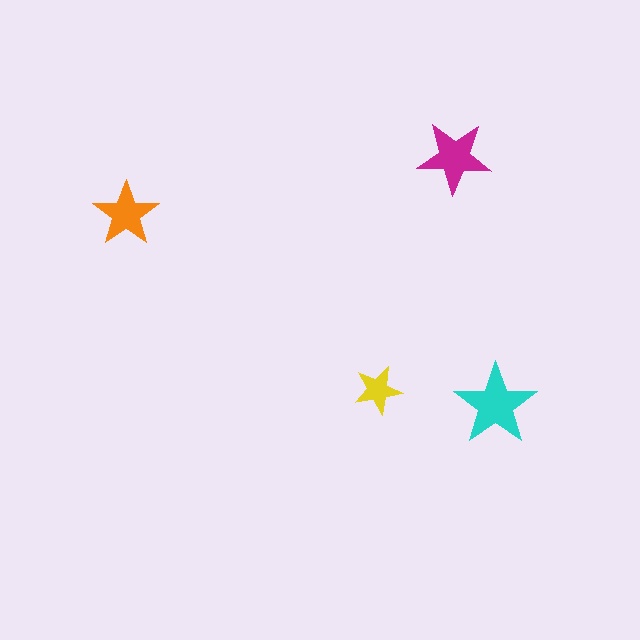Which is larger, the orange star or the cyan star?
The cyan one.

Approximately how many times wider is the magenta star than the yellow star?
About 1.5 times wider.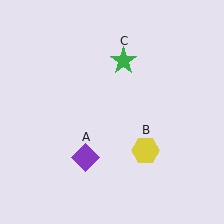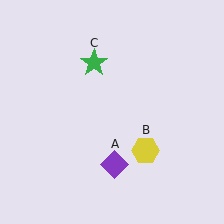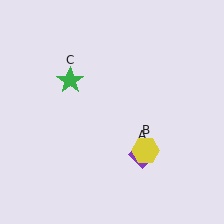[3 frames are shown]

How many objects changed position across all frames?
2 objects changed position: purple diamond (object A), green star (object C).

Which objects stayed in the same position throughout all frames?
Yellow hexagon (object B) remained stationary.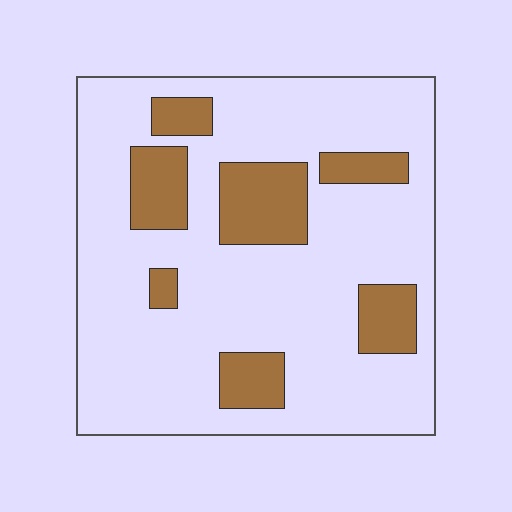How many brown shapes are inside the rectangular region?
7.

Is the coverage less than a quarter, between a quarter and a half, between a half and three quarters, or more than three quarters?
Less than a quarter.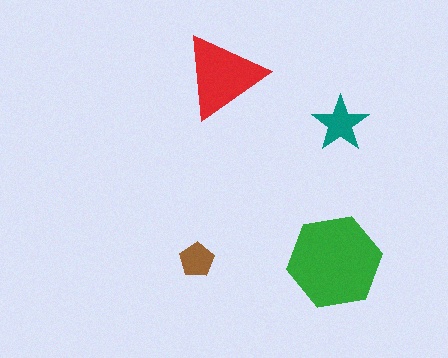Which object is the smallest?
The brown pentagon.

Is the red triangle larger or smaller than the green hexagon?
Smaller.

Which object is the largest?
The green hexagon.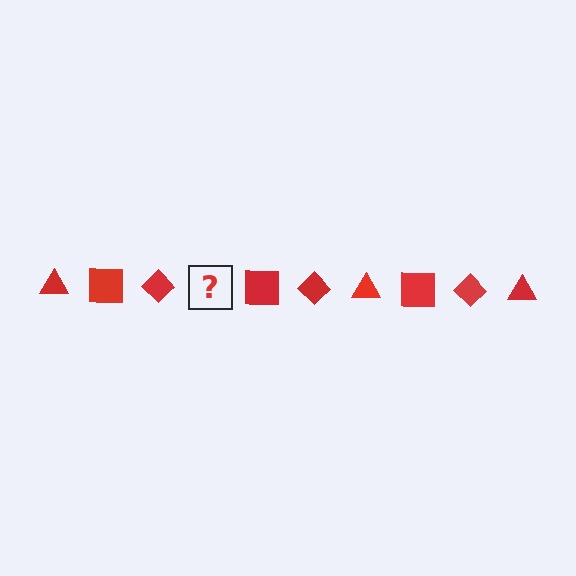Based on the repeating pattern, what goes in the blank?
The blank should be a red triangle.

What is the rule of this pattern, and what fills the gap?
The rule is that the pattern cycles through triangle, square, diamond shapes in red. The gap should be filled with a red triangle.